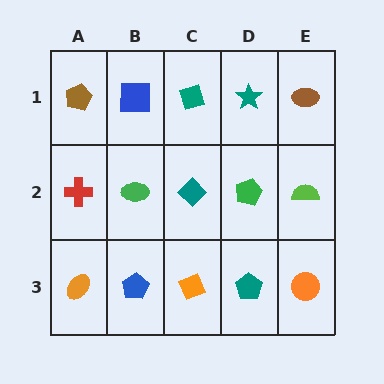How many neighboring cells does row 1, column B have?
3.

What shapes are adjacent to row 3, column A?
A red cross (row 2, column A), a blue pentagon (row 3, column B).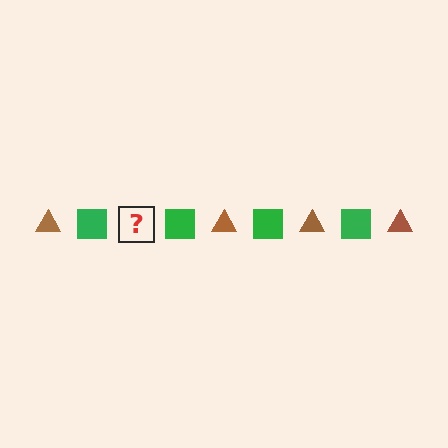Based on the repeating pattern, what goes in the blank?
The blank should be a brown triangle.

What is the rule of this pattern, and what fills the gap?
The rule is that the pattern alternates between brown triangle and green square. The gap should be filled with a brown triangle.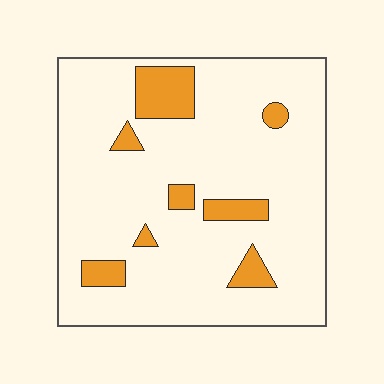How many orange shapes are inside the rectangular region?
8.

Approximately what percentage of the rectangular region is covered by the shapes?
Approximately 15%.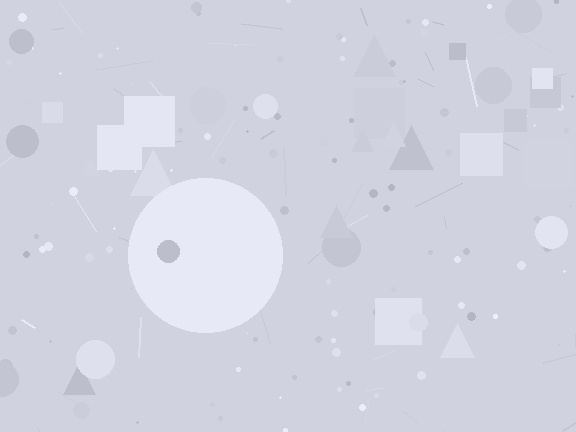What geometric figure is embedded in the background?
A circle is embedded in the background.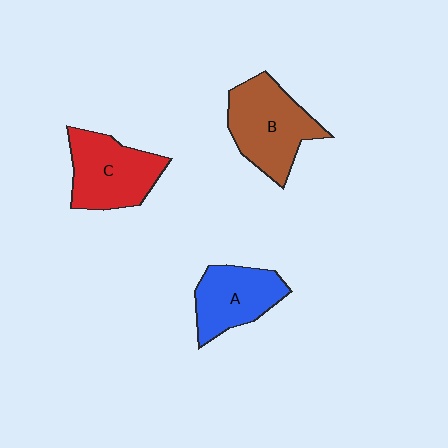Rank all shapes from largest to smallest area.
From largest to smallest: B (brown), C (red), A (blue).